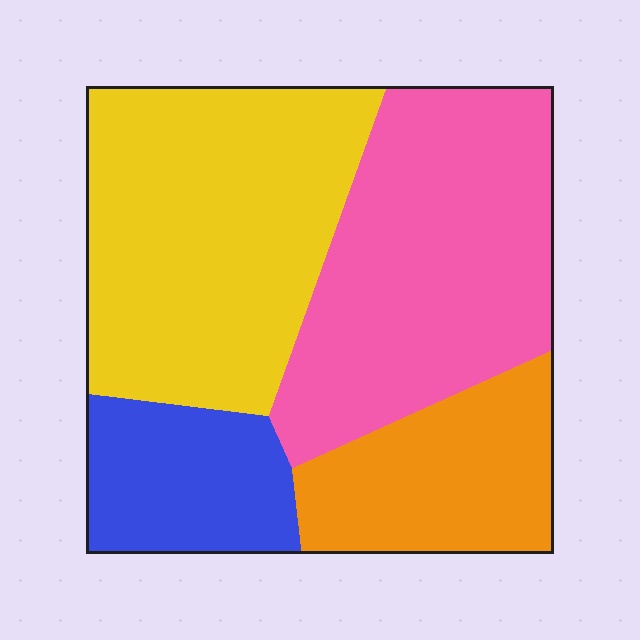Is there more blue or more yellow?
Yellow.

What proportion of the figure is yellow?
Yellow takes up between a quarter and a half of the figure.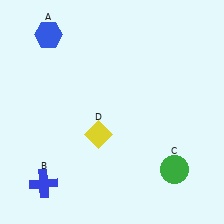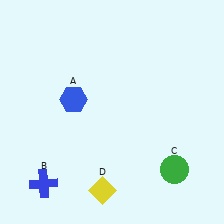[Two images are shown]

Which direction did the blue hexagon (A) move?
The blue hexagon (A) moved down.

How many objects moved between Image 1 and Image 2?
2 objects moved between the two images.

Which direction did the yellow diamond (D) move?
The yellow diamond (D) moved down.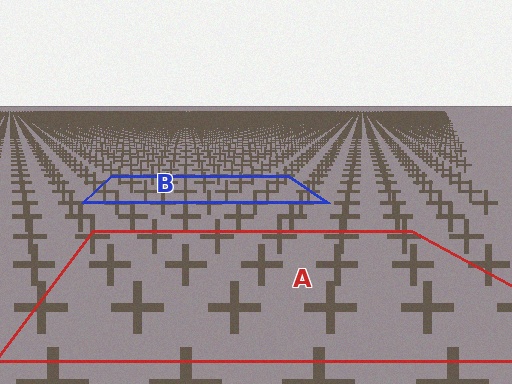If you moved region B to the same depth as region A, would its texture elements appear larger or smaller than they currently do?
They would appear larger. At a closer depth, the same texture elements are projected at a bigger on-screen size.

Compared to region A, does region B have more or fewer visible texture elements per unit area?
Region B has more texture elements per unit area — they are packed more densely because it is farther away.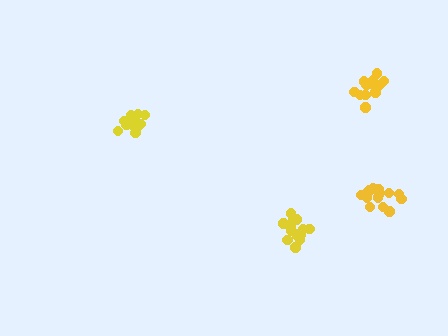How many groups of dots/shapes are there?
There are 4 groups.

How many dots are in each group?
Group 1: 12 dots, Group 2: 12 dots, Group 3: 16 dots, Group 4: 17 dots (57 total).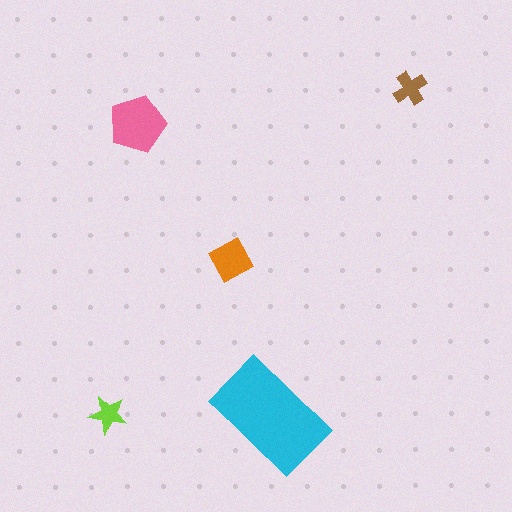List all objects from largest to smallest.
The cyan rectangle, the pink pentagon, the orange diamond, the brown cross, the lime star.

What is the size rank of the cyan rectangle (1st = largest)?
1st.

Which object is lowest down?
The cyan rectangle is bottommost.